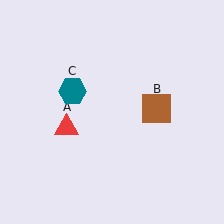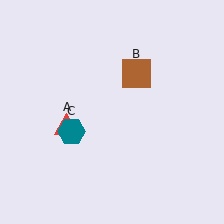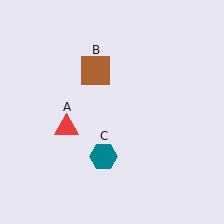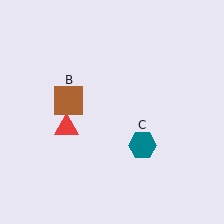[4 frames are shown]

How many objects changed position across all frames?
2 objects changed position: brown square (object B), teal hexagon (object C).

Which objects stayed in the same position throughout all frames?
Red triangle (object A) remained stationary.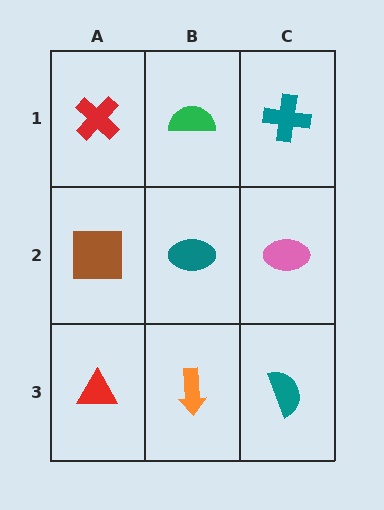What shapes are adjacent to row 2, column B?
A green semicircle (row 1, column B), an orange arrow (row 3, column B), a brown square (row 2, column A), a pink ellipse (row 2, column C).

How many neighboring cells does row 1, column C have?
2.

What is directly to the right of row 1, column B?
A teal cross.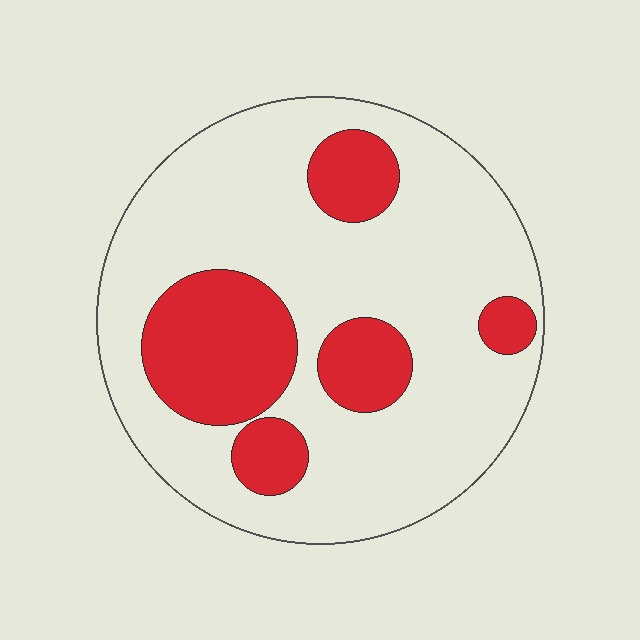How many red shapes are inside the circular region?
5.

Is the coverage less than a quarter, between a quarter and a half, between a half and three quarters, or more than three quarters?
Between a quarter and a half.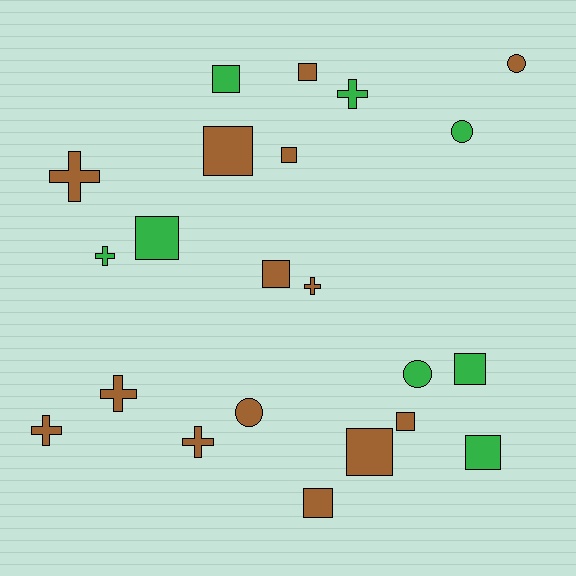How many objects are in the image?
There are 22 objects.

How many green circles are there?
There are 2 green circles.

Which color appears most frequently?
Brown, with 14 objects.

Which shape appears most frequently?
Square, with 11 objects.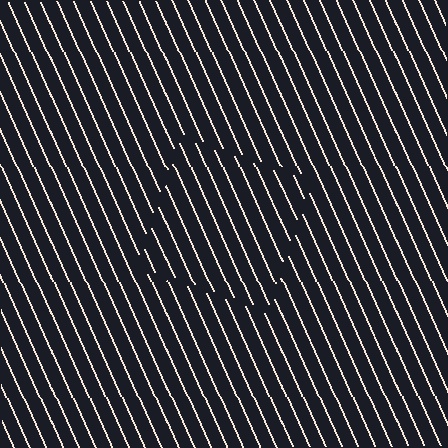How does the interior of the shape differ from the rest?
The interior of the shape contains the same grating, shifted by half a period — the contour is defined by the phase discontinuity where line-ends from the inner and outer gratings abut.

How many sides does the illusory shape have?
4 sides — the line-ends trace a square.